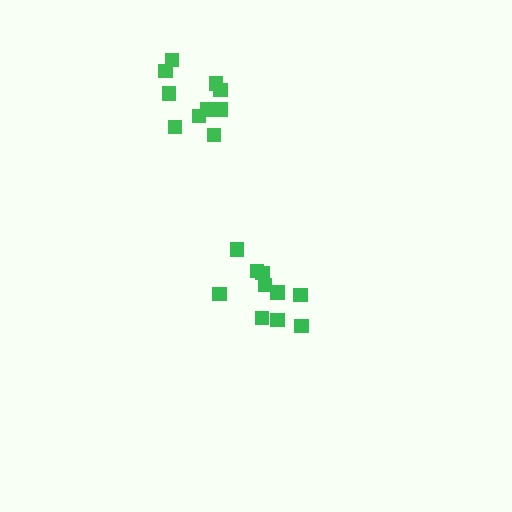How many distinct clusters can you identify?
There are 2 distinct clusters.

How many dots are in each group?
Group 1: 10 dots, Group 2: 10 dots (20 total).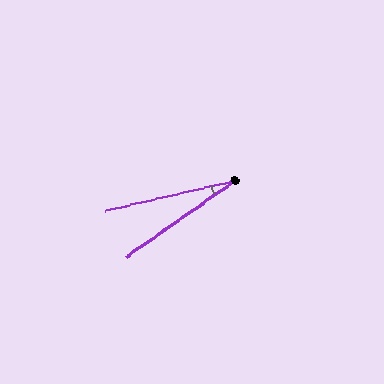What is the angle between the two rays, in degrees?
Approximately 21 degrees.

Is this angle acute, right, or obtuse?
It is acute.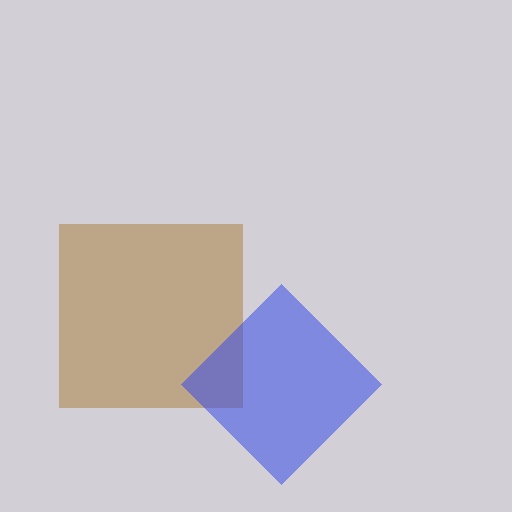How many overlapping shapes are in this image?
There are 2 overlapping shapes in the image.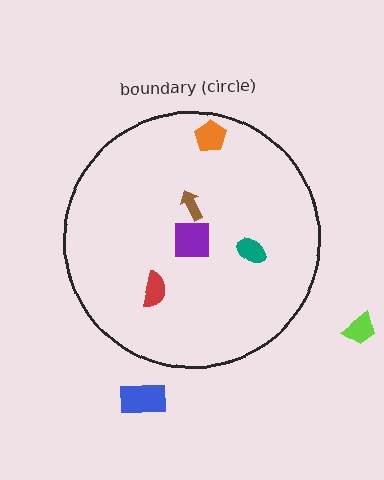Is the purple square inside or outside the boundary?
Inside.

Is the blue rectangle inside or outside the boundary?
Outside.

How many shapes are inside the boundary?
5 inside, 2 outside.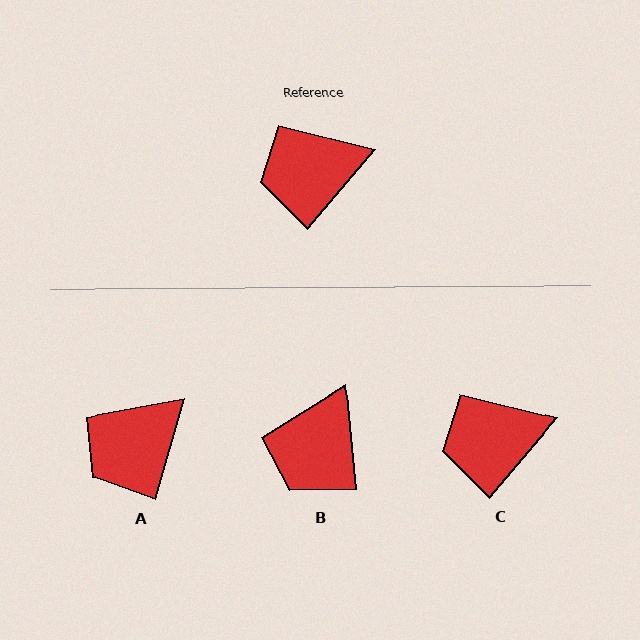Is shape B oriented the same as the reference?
No, it is off by about 46 degrees.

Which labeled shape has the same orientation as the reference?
C.